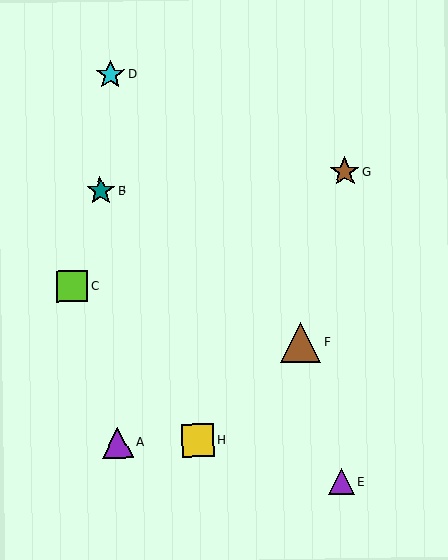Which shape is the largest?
The brown triangle (labeled F) is the largest.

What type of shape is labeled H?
Shape H is a yellow square.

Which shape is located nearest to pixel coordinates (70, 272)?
The lime square (labeled C) at (72, 286) is nearest to that location.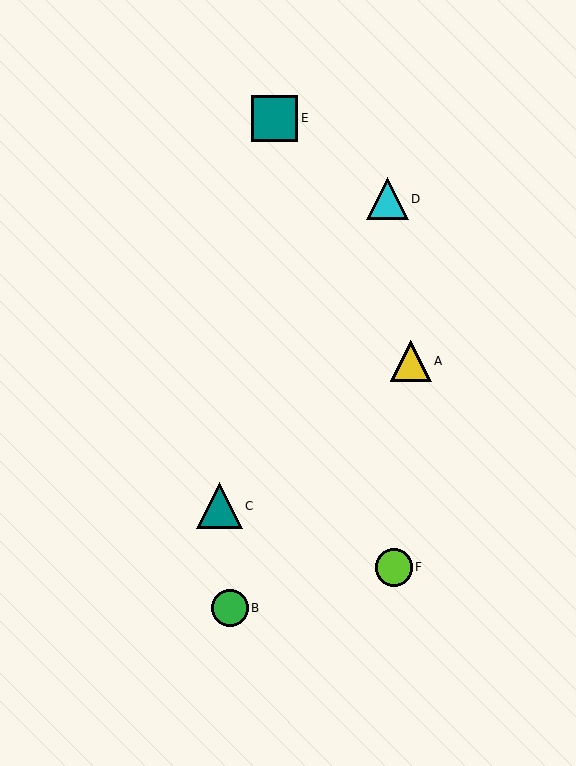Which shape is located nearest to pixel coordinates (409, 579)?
The lime circle (labeled F) at (394, 567) is nearest to that location.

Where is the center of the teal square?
The center of the teal square is at (275, 118).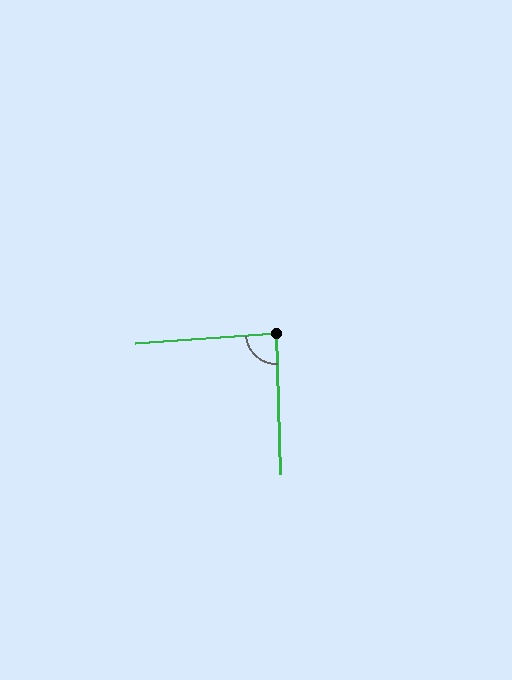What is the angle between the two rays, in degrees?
Approximately 88 degrees.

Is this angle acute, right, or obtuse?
It is approximately a right angle.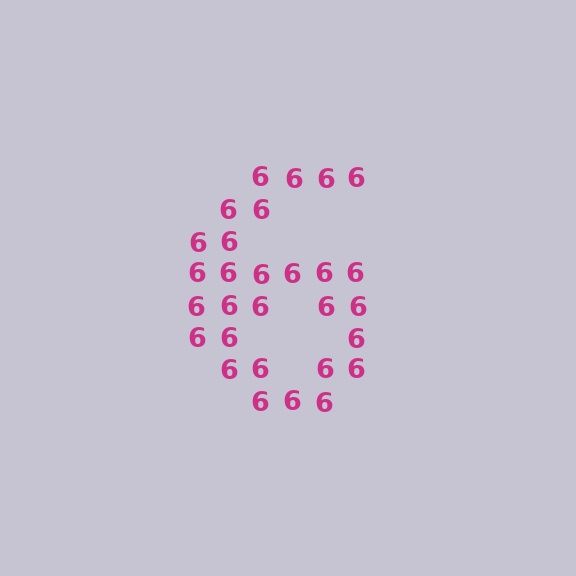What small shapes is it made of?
It is made of small digit 6's.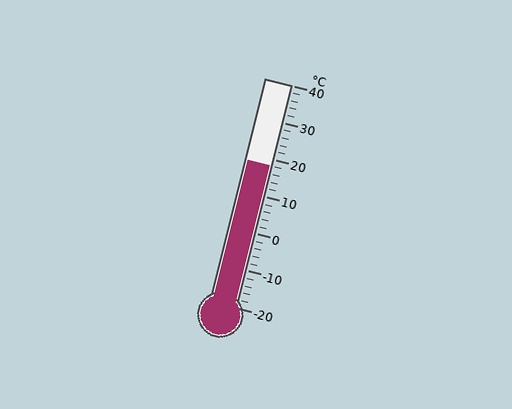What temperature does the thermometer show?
The thermometer shows approximately 18°C.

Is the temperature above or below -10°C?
The temperature is above -10°C.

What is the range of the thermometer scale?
The thermometer scale ranges from -20°C to 40°C.